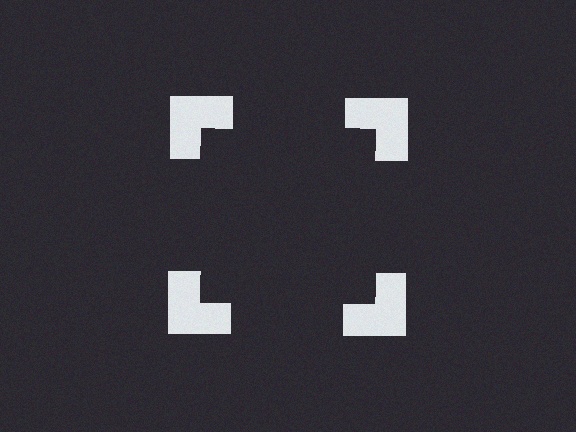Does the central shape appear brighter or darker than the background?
It typically appears slightly darker than the background, even though no actual brightness change is drawn.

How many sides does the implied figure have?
4 sides.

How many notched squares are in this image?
There are 4 — one at each vertex of the illusory square.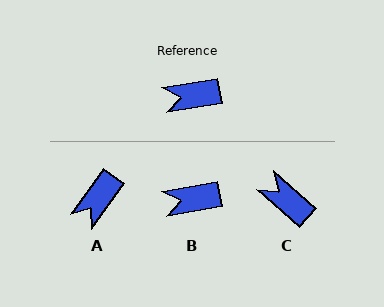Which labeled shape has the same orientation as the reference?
B.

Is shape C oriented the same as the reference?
No, it is off by about 51 degrees.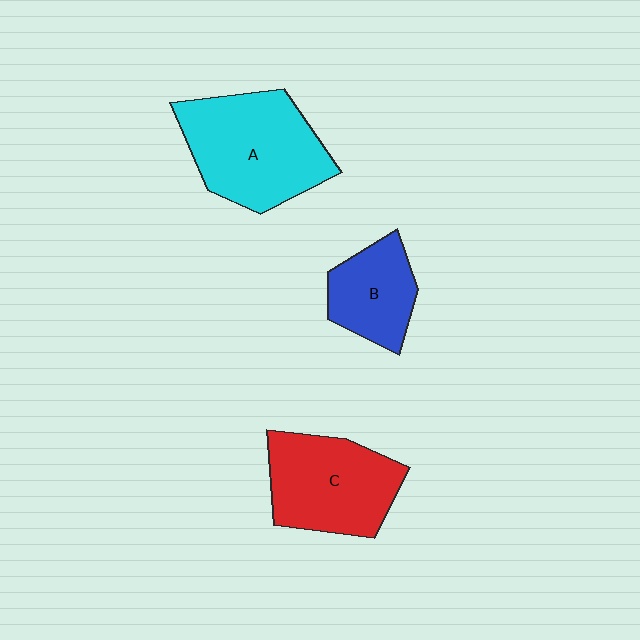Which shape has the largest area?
Shape A (cyan).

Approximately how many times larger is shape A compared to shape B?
Approximately 1.8 times.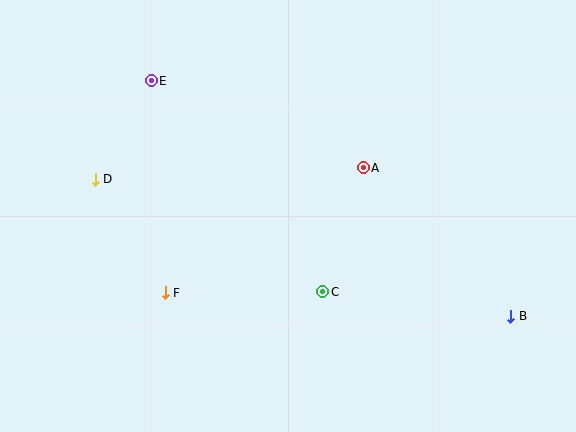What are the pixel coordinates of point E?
Point E is at (151, 81).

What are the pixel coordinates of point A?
Point A is at (363, 168).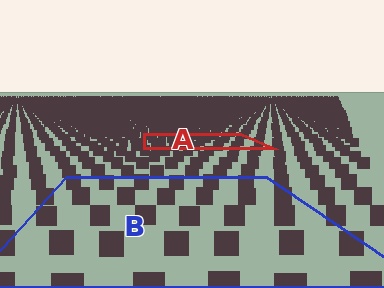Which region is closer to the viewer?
Region B is closer. The texture elements there are larger and more spread out.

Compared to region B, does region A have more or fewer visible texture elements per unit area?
Region A has more texture elements per unit area — they are packed more densely because it is farther away.